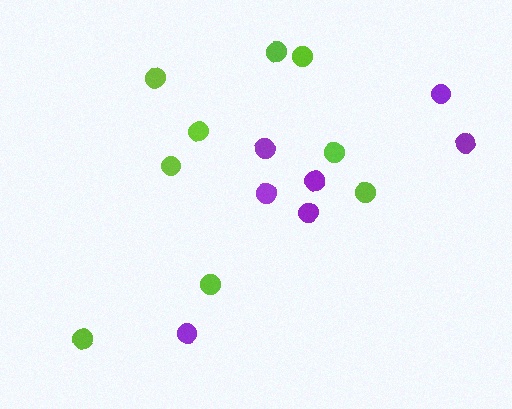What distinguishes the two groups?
There are 2 groups: one group of lime circles (9) and one group of purple circles (7).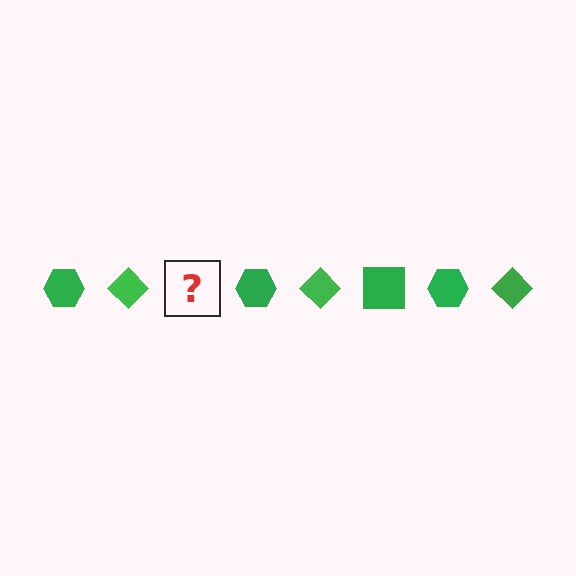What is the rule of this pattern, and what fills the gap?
The rule is that the pattern cycles through hexagon, diamond, square shapes in green. The gap should be filled with a green square.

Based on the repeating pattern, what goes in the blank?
The blank should be a green square.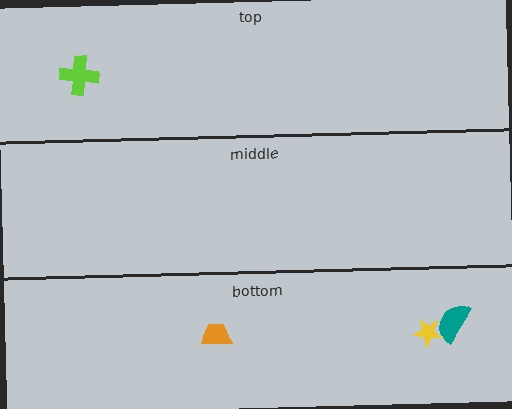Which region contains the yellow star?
The bottom region.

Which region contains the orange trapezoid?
The bottom region.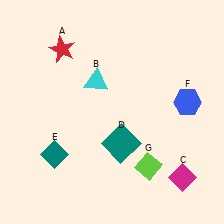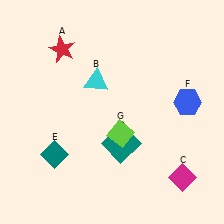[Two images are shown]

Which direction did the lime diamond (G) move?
The lime diamond (G) moved up.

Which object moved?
The lime diamond (G) moved up.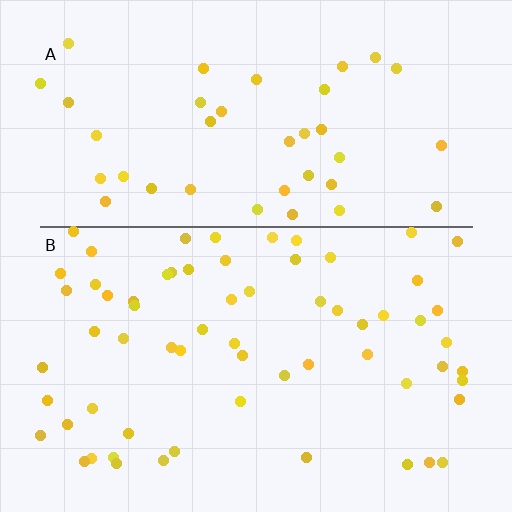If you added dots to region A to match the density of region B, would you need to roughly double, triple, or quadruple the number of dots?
Approximately double.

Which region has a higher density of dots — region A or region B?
B (the bottom).